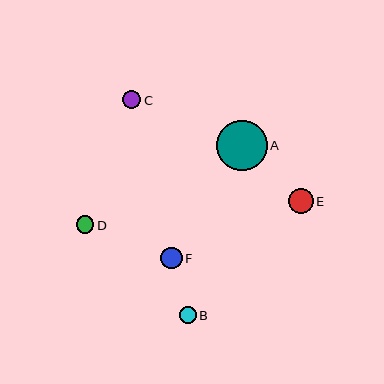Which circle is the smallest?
Circle B is the smallest with a size of approximately 17 pixels.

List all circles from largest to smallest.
From largest to smallest: A, E, F, C, D, B.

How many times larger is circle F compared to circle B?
Circle F is approximately 1.3 times the size of circle B.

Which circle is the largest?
Circle A is the largest with a size of approximately 51 pixels.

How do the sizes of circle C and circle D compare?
Circle C and circle D are approximately the same size.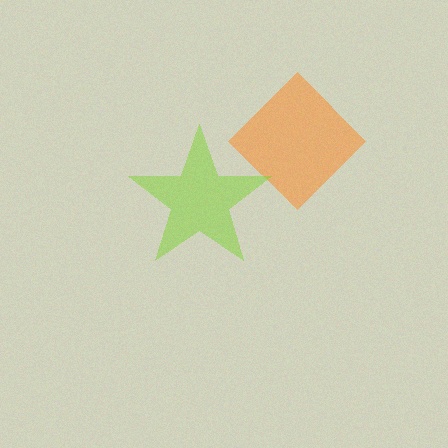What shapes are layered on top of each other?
The layered shapes are: an orange diamond, a lime star.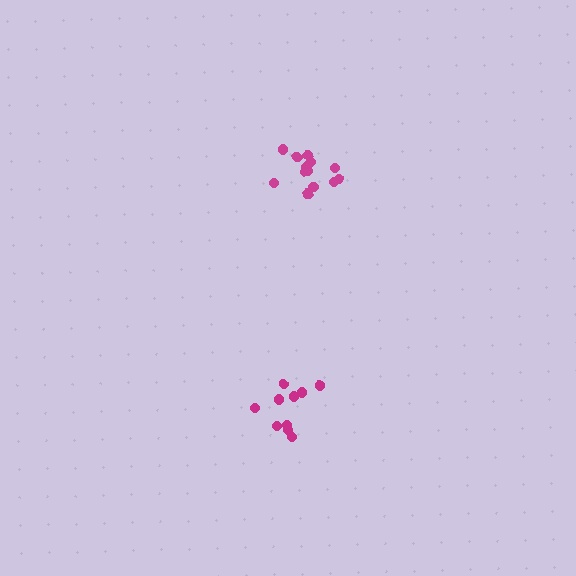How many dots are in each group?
Group 1: 13 dots, Group 2: 10 dots (23 total).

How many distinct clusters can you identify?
There are 2 distinct clusters.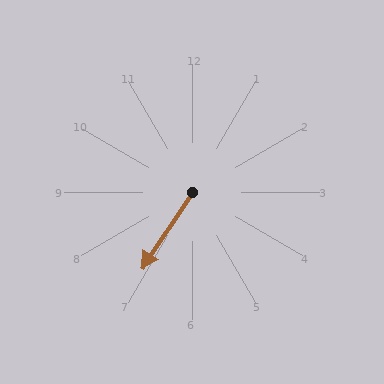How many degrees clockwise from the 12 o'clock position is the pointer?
Approximately 213 degrees.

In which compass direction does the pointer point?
Southwest.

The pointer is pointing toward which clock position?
Roughly 7 o'clock.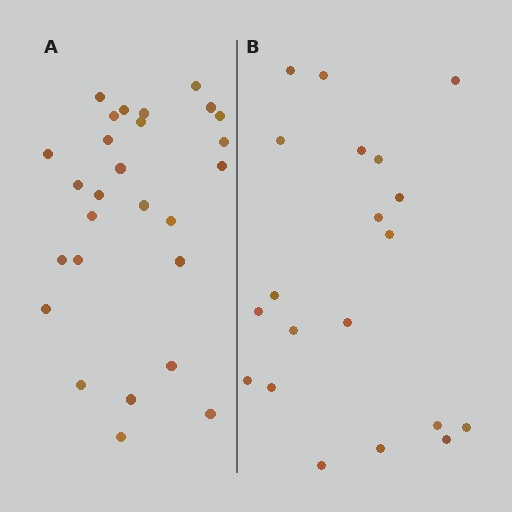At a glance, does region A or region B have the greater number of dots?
Region A (the left region) has more dots.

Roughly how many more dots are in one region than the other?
Region A has roughly 8 or so more dots than region B.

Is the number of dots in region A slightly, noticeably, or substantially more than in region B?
Region A has noticeably more, but not dramatically so. The ratio is roughly 1.4 to 1.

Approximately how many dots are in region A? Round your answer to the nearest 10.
About 30 dots. (The exact count is 27, which rounds to 30.)